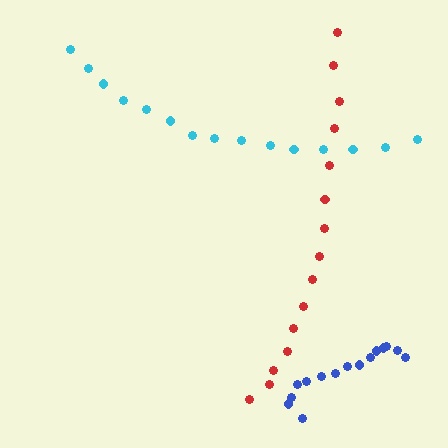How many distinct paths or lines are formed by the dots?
There are 3 distinct paths.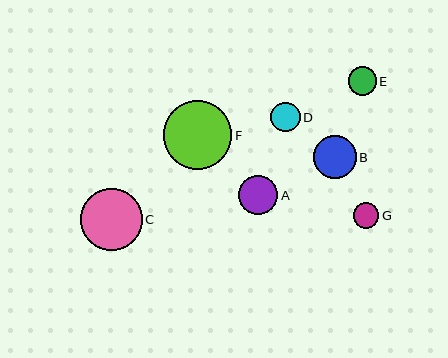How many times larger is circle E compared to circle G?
Circle E is approximately 1.1 times the size of circle G.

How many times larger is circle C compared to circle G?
Circle C is approximately 2.4 times the size of circle G.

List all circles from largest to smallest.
From largest to smallest: F, C, B, A, D, E, G.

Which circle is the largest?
Circle F is the largest with a size of approximately 69 pixels.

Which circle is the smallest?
Circle G is the smallest with a size of approximately 25 pixels.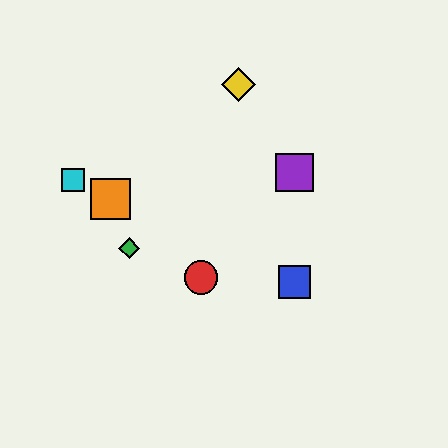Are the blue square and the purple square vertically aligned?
Yes, both are at x≈294.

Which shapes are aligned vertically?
The blue square, the purple square are aligned vertically.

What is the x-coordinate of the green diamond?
The green diamond is at x≈129.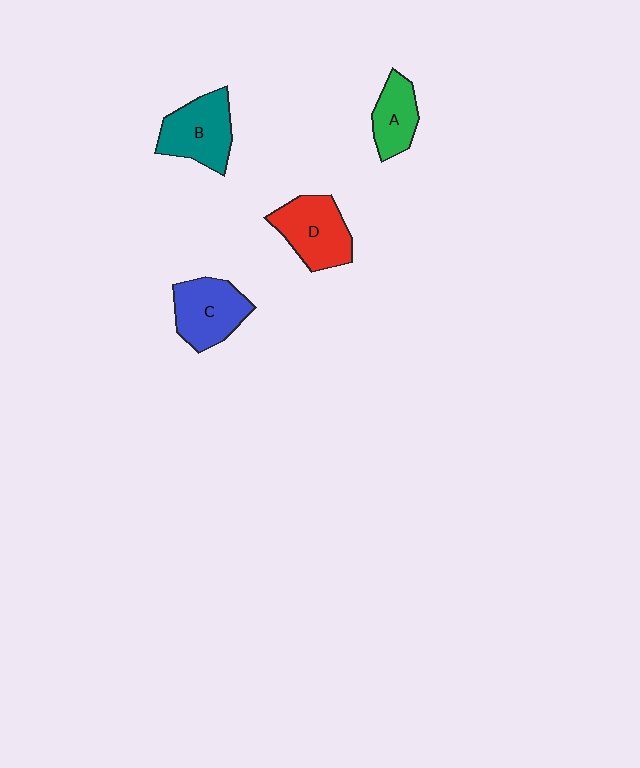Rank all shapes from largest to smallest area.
From largest to smallest: D (red), B (teal), C (blue), A (green).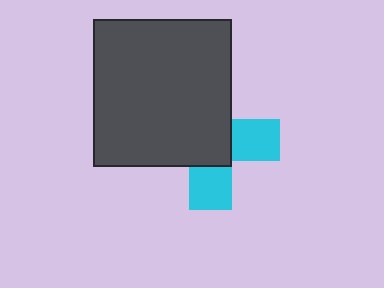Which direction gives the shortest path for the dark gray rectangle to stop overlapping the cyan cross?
Moving toward the upper-left gives the shortest separation.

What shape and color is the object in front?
The object in front is a dark gray rectangle.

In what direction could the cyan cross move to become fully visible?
The cyan cross could move toward the lower-right. That would shift it out from behind the dark gray rectangle entirely.